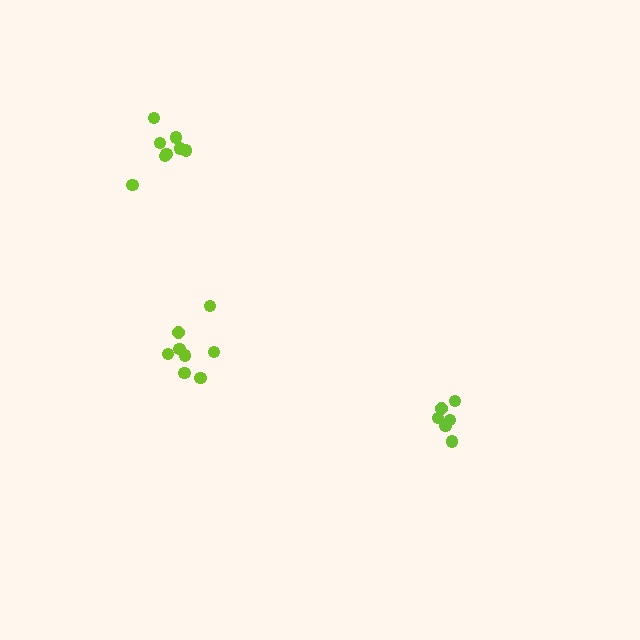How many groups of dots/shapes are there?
There are 3 groups.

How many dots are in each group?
Group 1: 6 dots, Group 2: 8 dots, Group 3: 8 dots (22 total).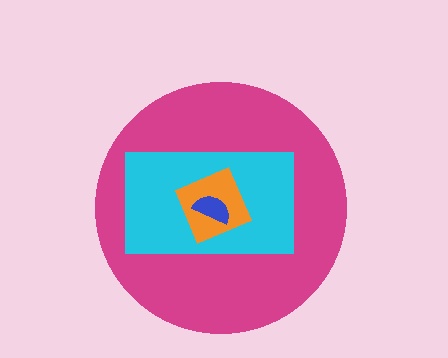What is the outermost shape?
The magenta circle.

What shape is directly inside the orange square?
The blue semicircle.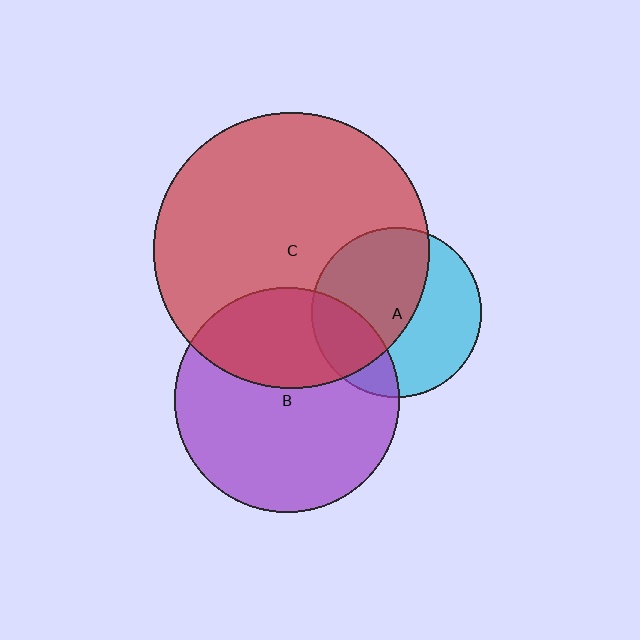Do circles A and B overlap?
Yes.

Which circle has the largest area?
Circle C (red).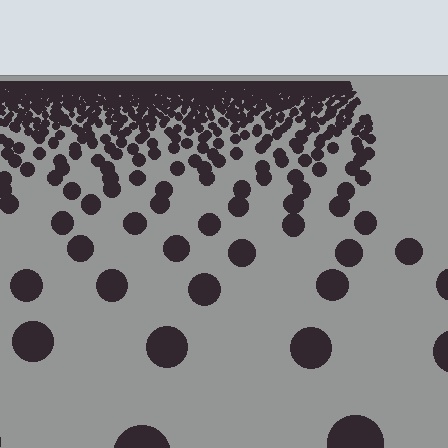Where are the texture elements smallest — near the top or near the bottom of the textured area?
Near the top.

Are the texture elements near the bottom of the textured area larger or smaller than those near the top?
Larger. Near the bottom, elements are closer to the viewer and appear at a bigger on-screen size.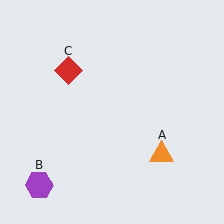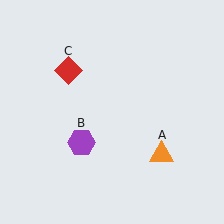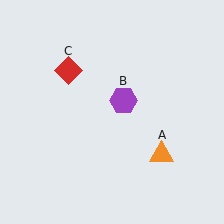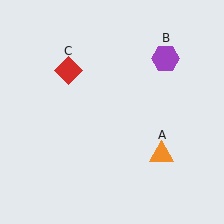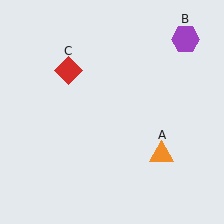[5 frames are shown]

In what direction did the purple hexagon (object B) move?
The purple hexagon (object B) moved up and to the right.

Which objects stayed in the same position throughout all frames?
Orange triangle (object A) and red diamond (object C) remained stationary.